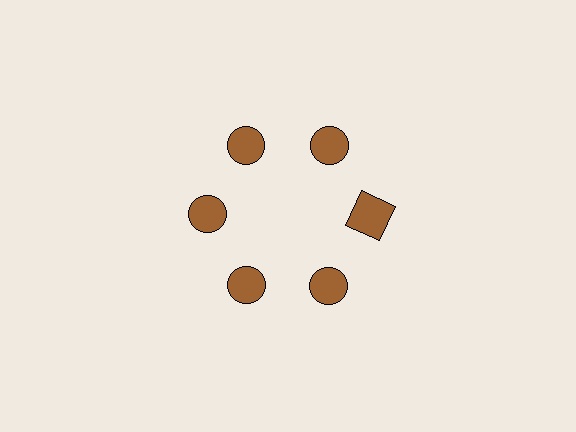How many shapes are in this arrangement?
There are 6 shapes arranged in a ring pattern.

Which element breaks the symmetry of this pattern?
The brown square at roughly the 3 o'clock position breaks the symmetry. All other shapes are brown circles.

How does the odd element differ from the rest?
It has a different shape: square instead of circle.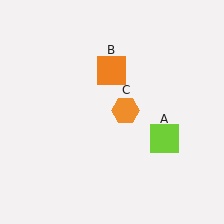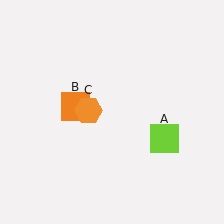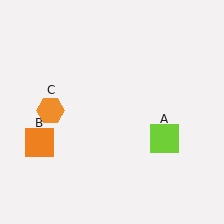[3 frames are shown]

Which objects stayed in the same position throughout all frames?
Lime square (object A) remained stationary.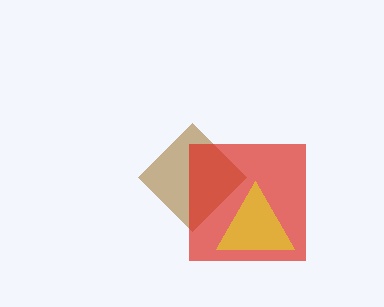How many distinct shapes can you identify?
There are 3 distinct shapes: a brown diamond, a red square, a yellow triangle.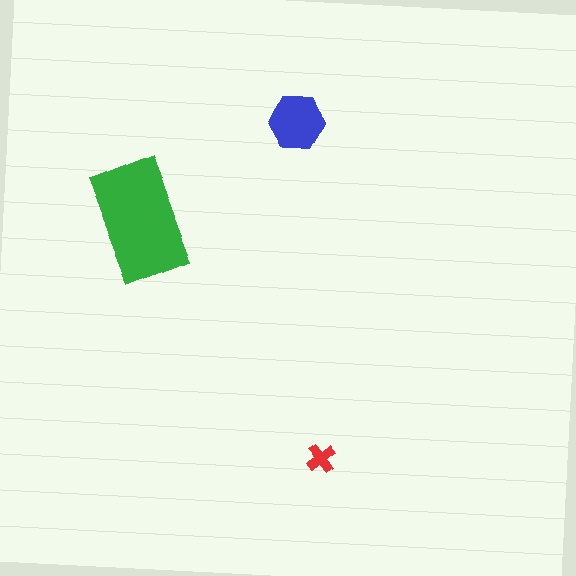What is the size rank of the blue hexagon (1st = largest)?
2nd.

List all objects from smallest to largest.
The red cross, the blue hexagon, the green rectangle.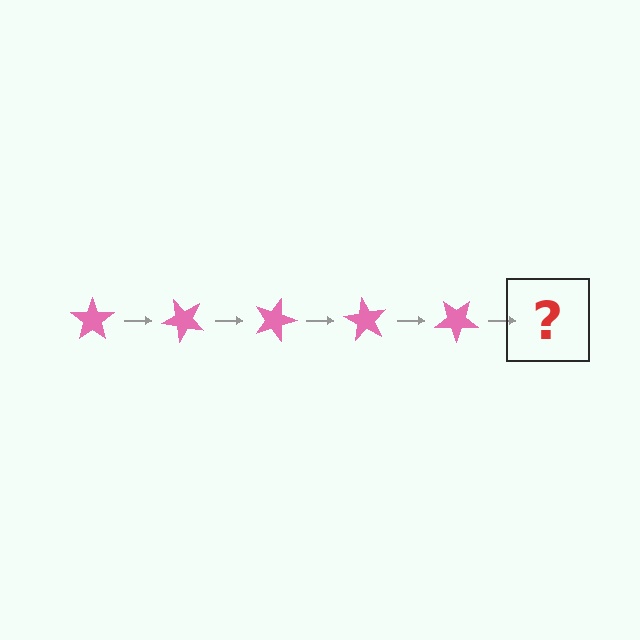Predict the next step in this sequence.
The next step is a pink star rotated 225 degrees.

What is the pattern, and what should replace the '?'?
The pattern is that the star rotates 45 degrees each step. The '?' should be a pink star rotated 225 degrees.